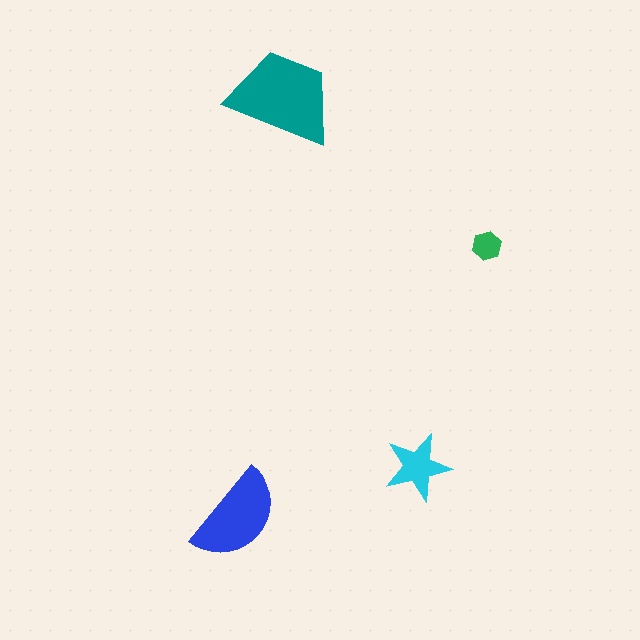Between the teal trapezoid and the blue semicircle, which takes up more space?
The teal trapezoid.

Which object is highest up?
The teal trapezoid is topmost.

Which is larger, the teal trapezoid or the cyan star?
The teal trapezoid.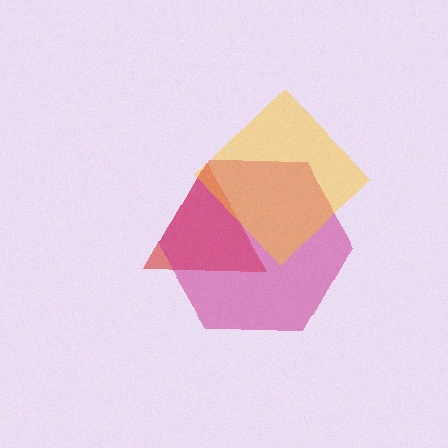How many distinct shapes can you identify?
There are 3 distinct shapes: a red triangle, a magenta hexagon, a yellow diamond.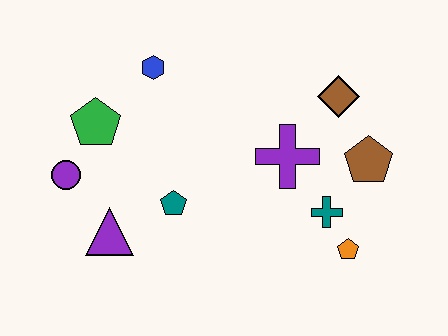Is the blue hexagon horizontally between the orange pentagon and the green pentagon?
Yes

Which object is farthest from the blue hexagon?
The orange pentagon is farthest from the blue hexagon.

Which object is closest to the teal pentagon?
The purple triangle is closest to the teal pentagon.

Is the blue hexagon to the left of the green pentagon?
No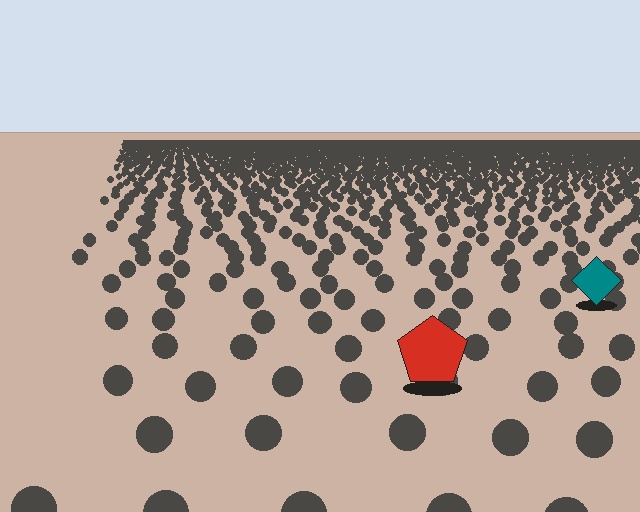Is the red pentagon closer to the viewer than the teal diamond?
Yes. The red pentagon is closer — you can tell from the texture gradient: the ground texture is coarser near it.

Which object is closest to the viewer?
The red pentagon is closest. The texture marks near it are larger and more spread out.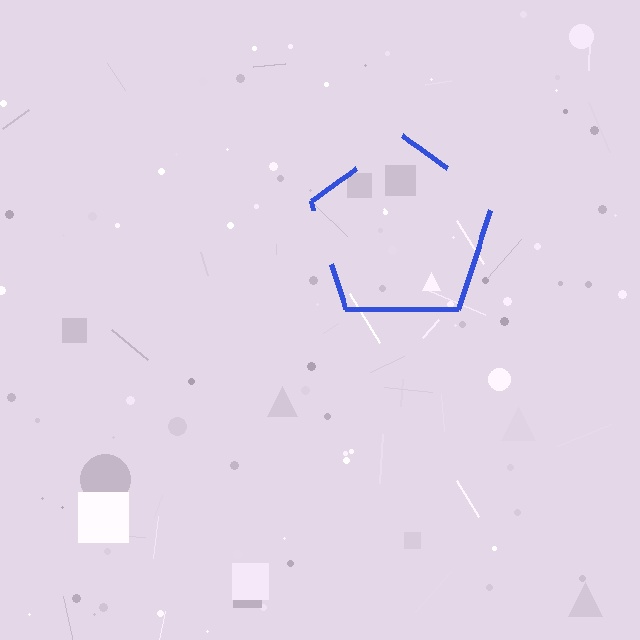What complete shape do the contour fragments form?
The contour fragments form a pentagon.